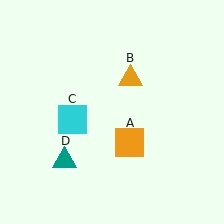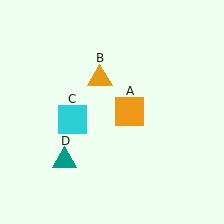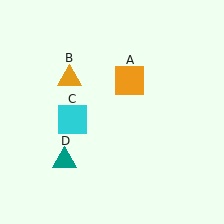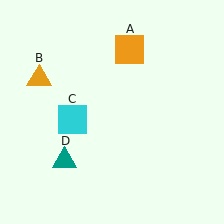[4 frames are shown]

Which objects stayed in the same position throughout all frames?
Cyan square (object C) and teal triangle (object D) remained stationary.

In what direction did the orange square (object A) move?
The orange square (object A) moved up.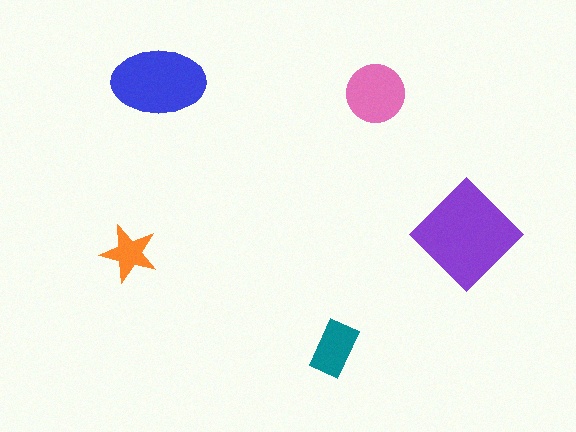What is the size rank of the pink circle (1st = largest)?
3rd.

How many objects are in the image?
There are 5 objects in the image.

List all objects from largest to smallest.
The purple diamond, the blue ellipse, the pink circle, the teal rectangle, the orange star.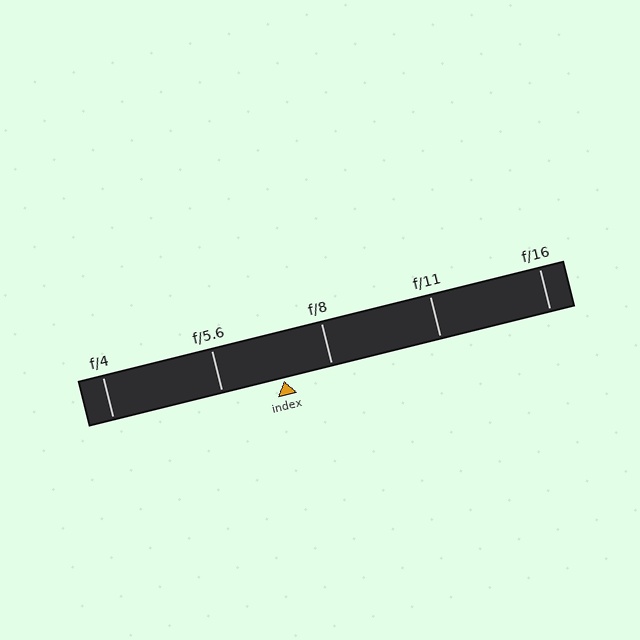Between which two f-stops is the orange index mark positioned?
The index mark is between f/5.6 and f/8.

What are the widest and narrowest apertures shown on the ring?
The widest aperture shown is f/4 and the narrowest is f/16.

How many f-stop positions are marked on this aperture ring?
There are 5 f-stop positions marked.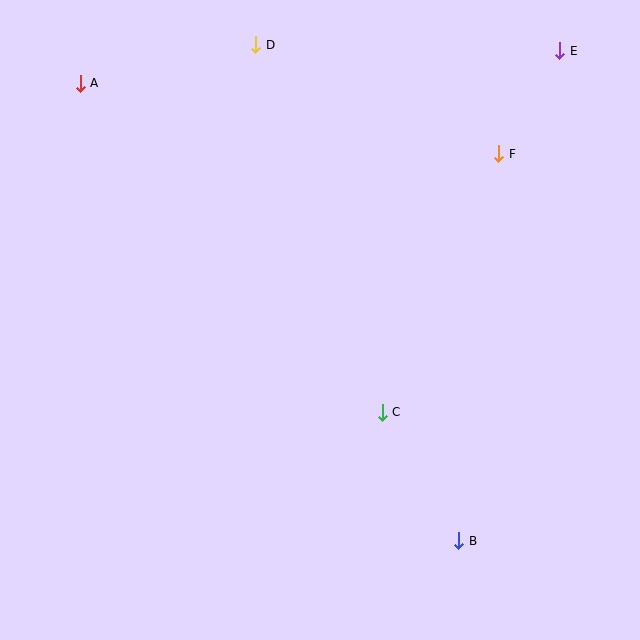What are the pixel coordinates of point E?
Point E is at (560, 51).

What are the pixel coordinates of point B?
Point B is at (459, 541).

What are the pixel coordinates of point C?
Point C is at (382, 412).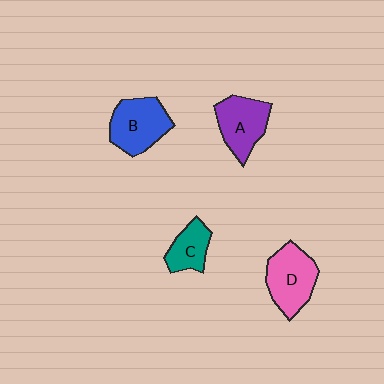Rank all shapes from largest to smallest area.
From largest to smallest: D (pink), B (blue), A (purple), C (teal).